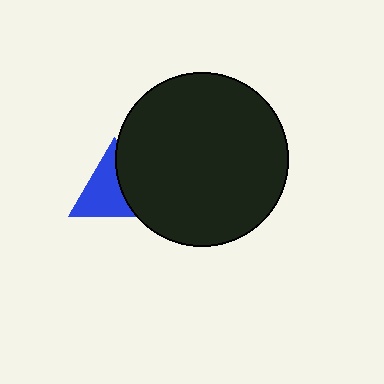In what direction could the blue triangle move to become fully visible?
The blue triangle could move left. That would shift it out from behind the black circle entirely.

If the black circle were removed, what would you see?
You would see the complete blue triangle.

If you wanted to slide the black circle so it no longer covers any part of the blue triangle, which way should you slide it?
Slide it right — that is the most direct way to separate the two shapes.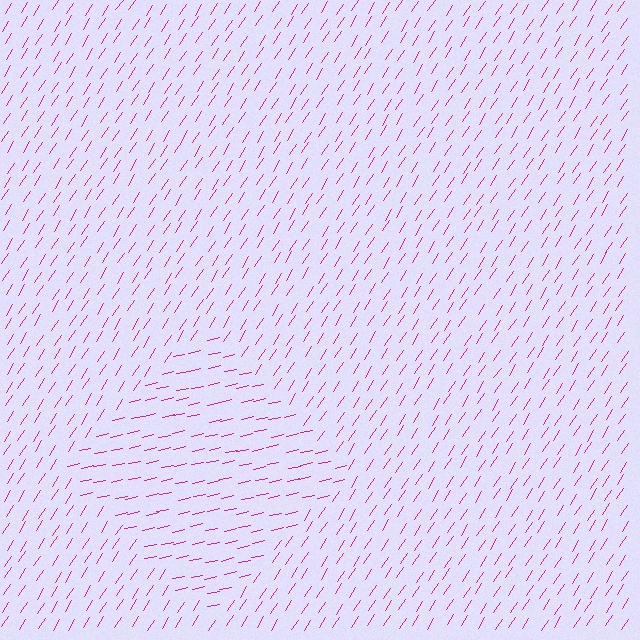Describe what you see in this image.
The image is filled with small magenta line segments. A diamond region in the image has lines oriented differently from the surrounding lines, creating a visible texture boundary.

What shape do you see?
I see a diamond.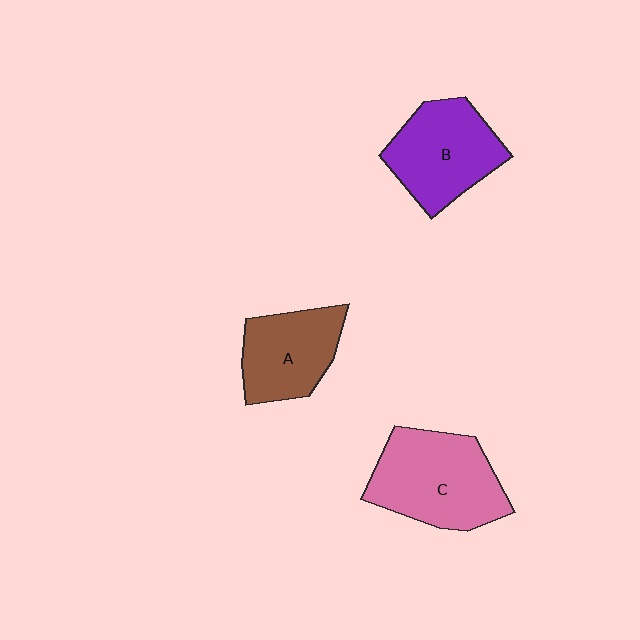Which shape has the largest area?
Shape C (pink).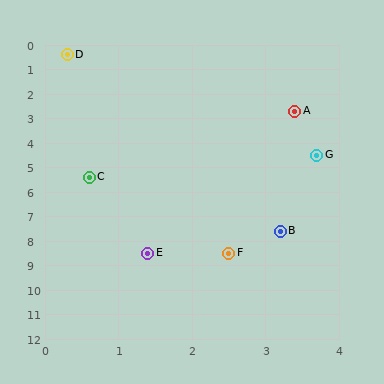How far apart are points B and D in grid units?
Points B and D are about 7.8 grid units apart.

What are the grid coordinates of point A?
Point A is at approximately (3.4, 2.7).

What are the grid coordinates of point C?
Point C is at approximately (0.6, 5.4).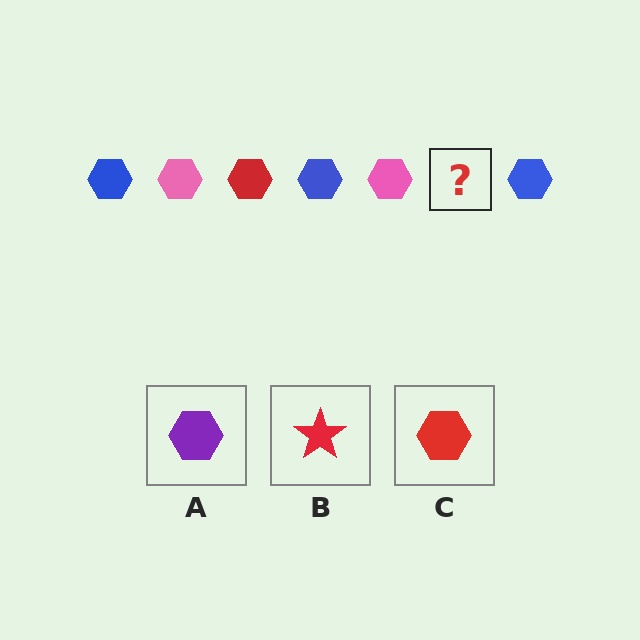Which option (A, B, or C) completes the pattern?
C.